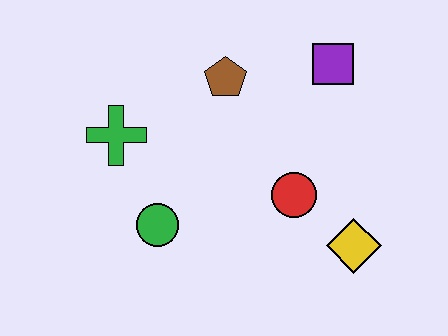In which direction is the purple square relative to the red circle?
The purple square is above the red circle.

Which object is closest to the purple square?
The brown pentagon is closest to the purple square.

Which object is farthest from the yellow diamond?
The green cross is farthest from the yellow diamond.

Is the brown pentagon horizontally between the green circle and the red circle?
Yes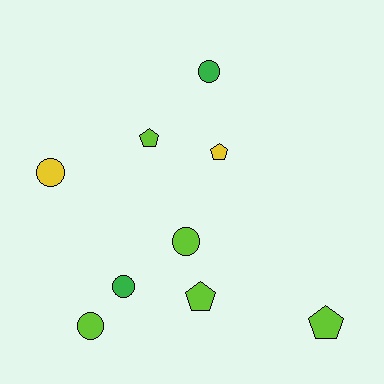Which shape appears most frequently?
Circle, with 5 objects.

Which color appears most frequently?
Lime, with 5 objects.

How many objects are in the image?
There are 9 objects.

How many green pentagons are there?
There are no green pentagons.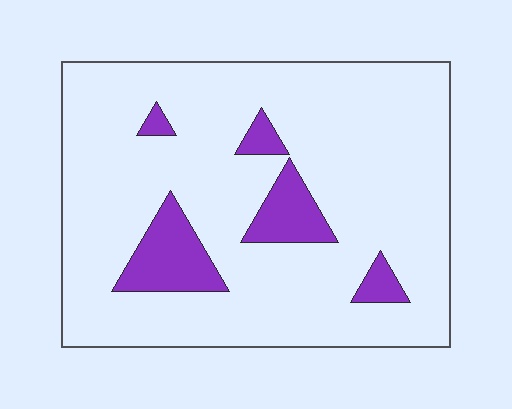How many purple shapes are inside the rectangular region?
5.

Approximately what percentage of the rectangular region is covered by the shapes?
Approximately 15%.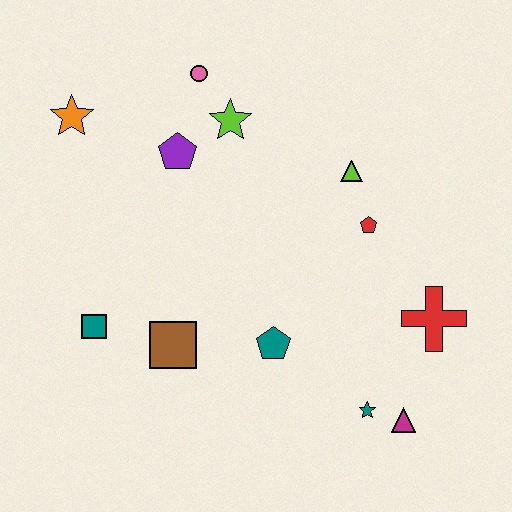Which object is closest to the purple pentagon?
The lime star is closest to the purple pentagon.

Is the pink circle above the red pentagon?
Yes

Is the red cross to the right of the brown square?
Yes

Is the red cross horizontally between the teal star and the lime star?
No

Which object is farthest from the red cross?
The orange star is farthest from the red cross.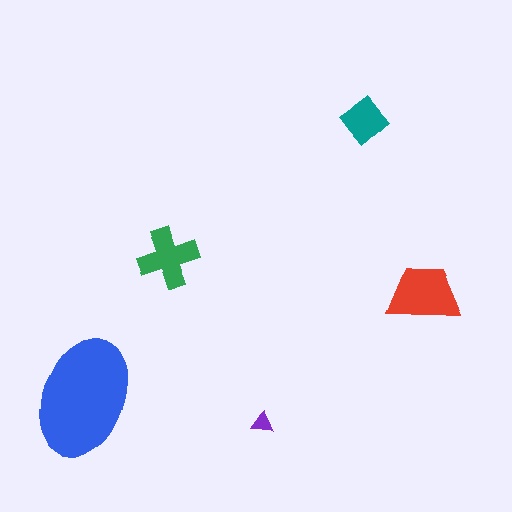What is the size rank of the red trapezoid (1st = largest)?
2nd.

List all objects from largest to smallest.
The blue ellipse, the red trapezoid, the green cross, the teal diamond, the purple triangle.